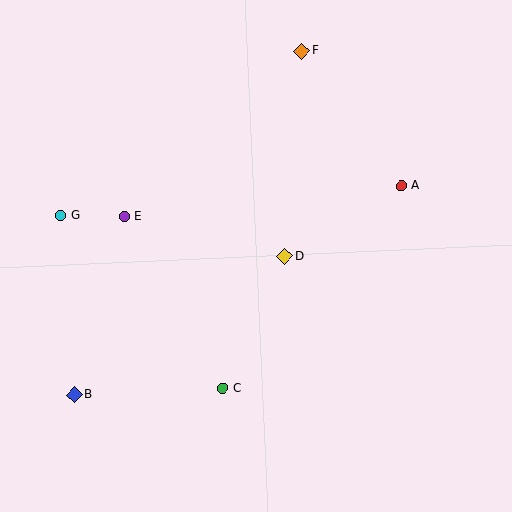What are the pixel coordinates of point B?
Point B is at (74, 395).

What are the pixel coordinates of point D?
Point D is at (285, 257).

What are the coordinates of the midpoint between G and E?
The midpoint between G and E is at (92, 216).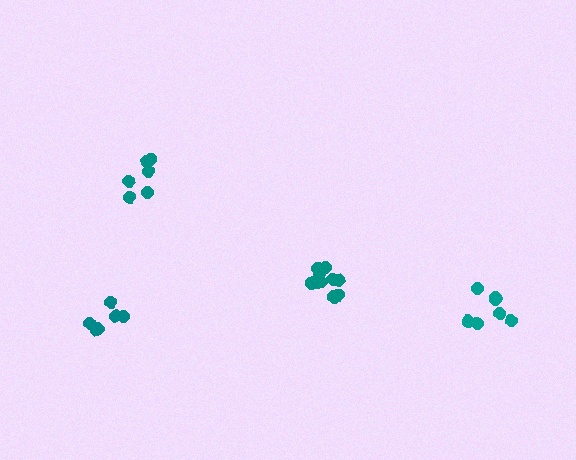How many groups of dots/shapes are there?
There are 4 groups.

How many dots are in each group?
Group 1: 7 dots, Group 2: 6 dots, Group 3: 6 dots, Group 4: 11 dots (30 total).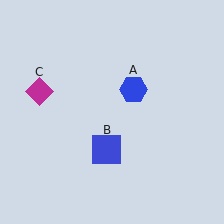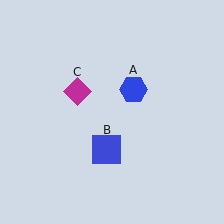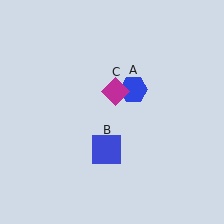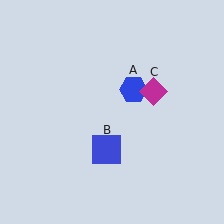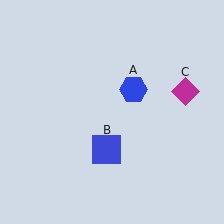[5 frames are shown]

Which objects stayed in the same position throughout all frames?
Blue hexagon (object A) and blue square (object B) remained stationary.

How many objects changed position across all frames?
1 object changed position: magenta diamond (object C).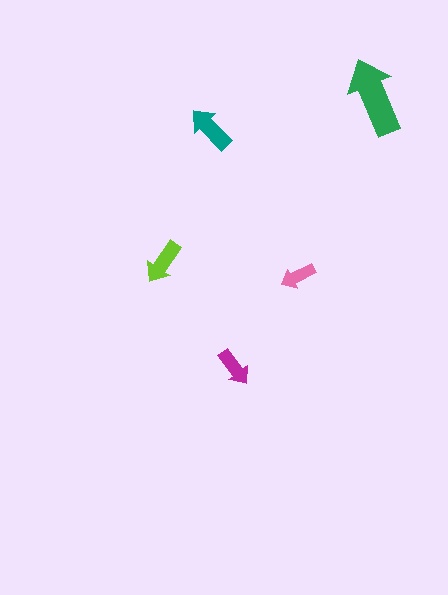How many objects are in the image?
There are 5 objects in the image.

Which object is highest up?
The green arrow is topmost.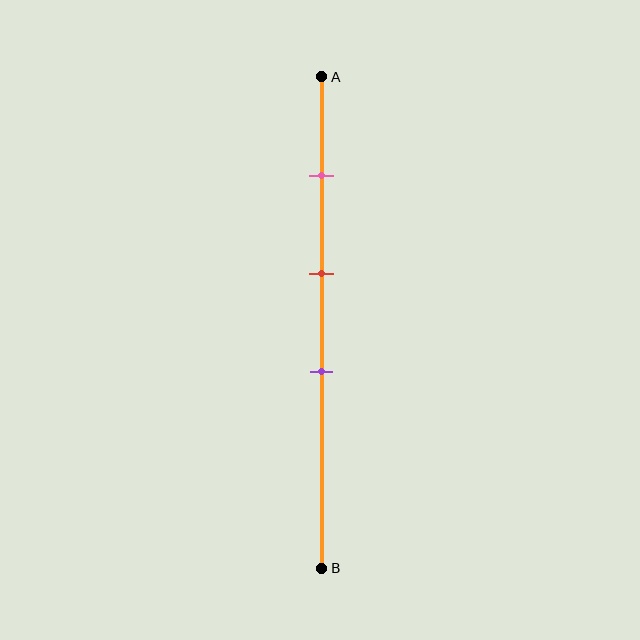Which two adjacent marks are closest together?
The red and purple marks are the closest adjacent pair.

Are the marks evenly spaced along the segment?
Yes, the marks are approximately evenly spaced.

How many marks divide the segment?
There are 3 marks dividing the segment.